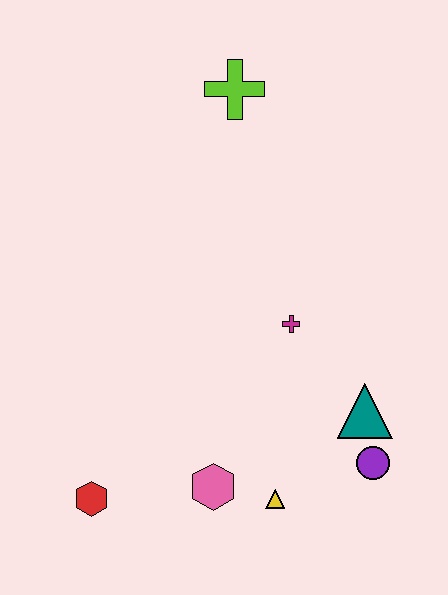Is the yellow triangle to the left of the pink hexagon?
No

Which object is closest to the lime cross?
The magenta cross is closest to the lime cross.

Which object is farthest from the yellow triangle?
The lime cross is farthest from the yellow triangle.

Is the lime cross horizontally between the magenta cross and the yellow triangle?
No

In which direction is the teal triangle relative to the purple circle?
The teal triangle is above the purple circle.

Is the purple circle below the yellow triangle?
No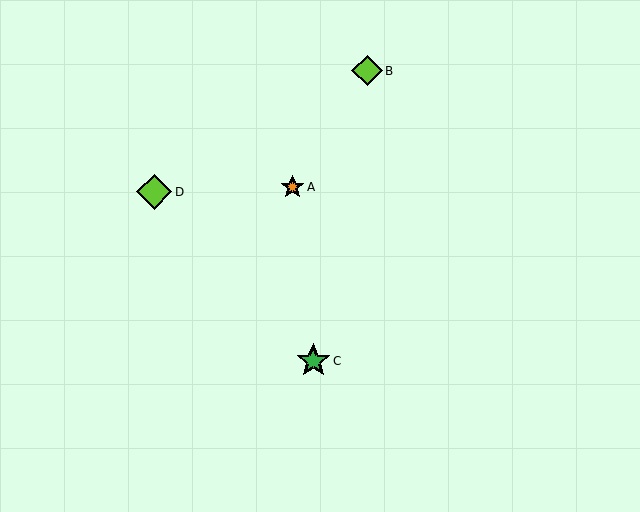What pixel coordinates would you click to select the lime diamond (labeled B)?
Click at (367, 71) to select the lime diamond B.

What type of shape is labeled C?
Shape C is a green star.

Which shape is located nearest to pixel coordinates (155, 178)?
The lime diamond (labeled D) at (154, 192) is nearest to that location.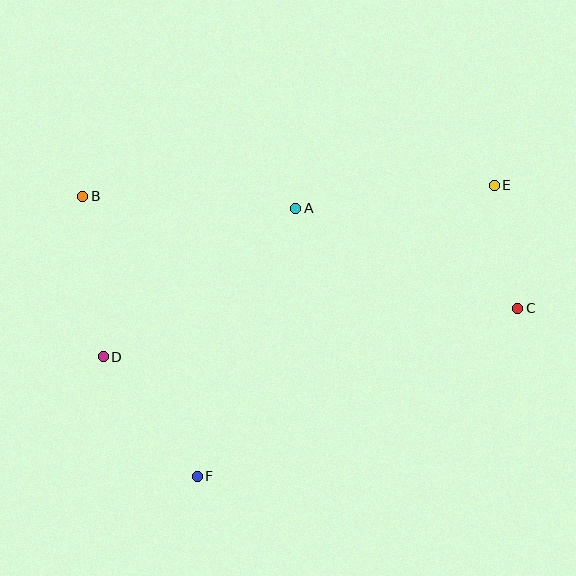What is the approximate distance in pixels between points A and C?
The distance between A and C is approximately 243 pixels.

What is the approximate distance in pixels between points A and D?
The distance between A and D is approximately 243 pixels.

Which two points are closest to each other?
Points C and E are closest to each other.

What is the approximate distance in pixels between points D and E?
The distance between D and E is approximately 427 pixels.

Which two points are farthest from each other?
Points B and C are farthest from each other.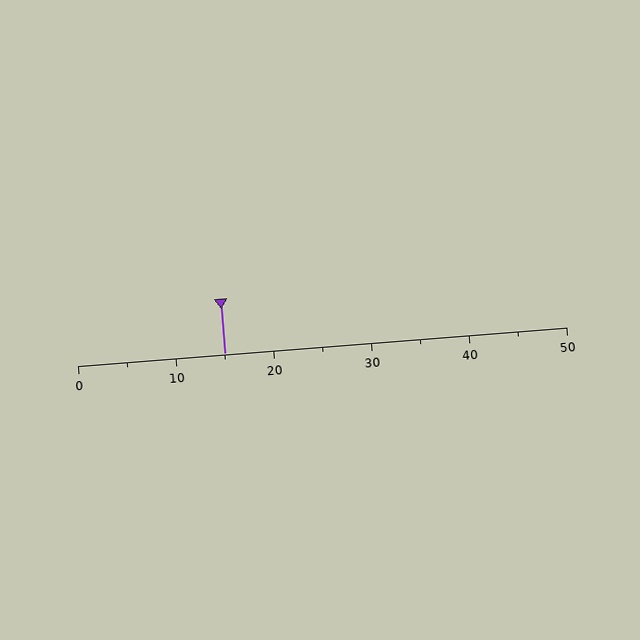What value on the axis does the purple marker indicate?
The marker indicates approximately 15.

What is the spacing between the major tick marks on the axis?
The major ticks are spaced 10 apart.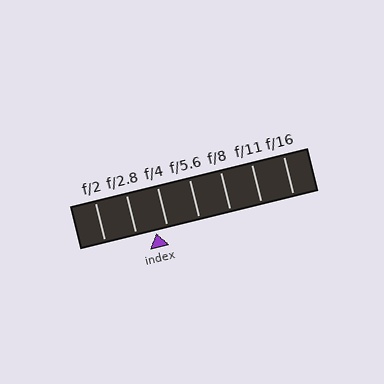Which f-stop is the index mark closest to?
The index mark is closest to f/4.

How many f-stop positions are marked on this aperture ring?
There are 7 f-stop positions marked.